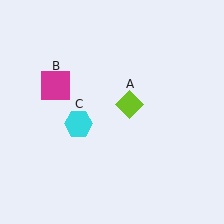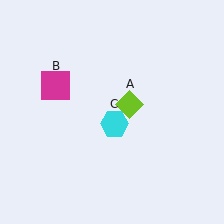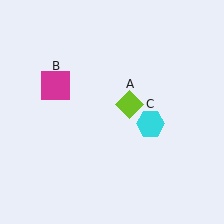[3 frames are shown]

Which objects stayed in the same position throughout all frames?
Lime diamond (object A) and magenta square (object B) remained stationary.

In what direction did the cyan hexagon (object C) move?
The cyan hexagon (object C) moved right.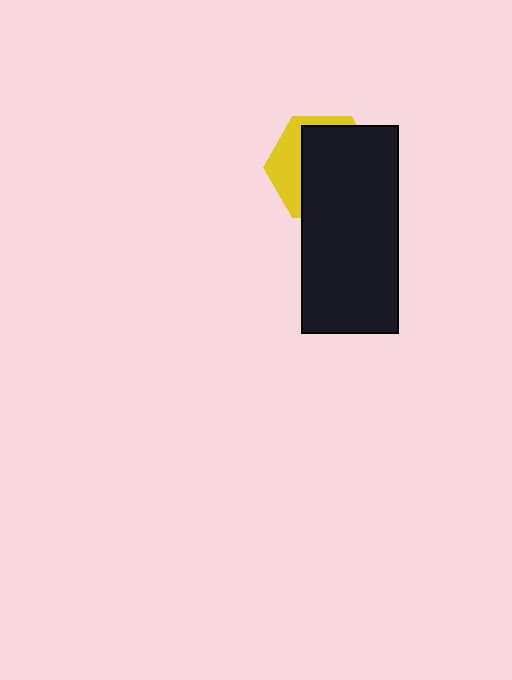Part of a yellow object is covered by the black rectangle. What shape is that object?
It is a hexagon.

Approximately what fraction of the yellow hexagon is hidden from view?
Roughly 67% of the yellow hexagon is hidden behind the black rectangle.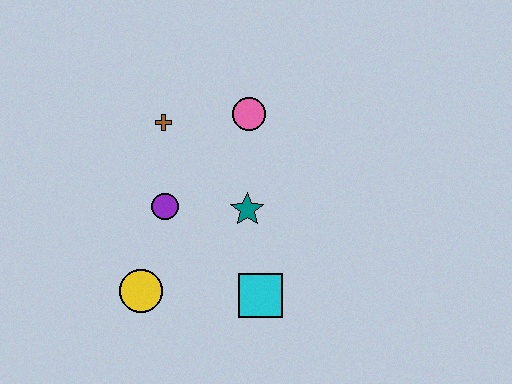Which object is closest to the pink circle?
The brown cross is closest to the pink circle.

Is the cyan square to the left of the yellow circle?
No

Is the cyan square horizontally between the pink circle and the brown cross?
No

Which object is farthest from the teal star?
The yellow circle is farthest from the teal star.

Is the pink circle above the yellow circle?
Yes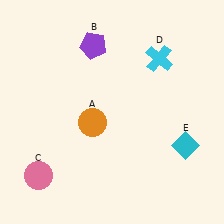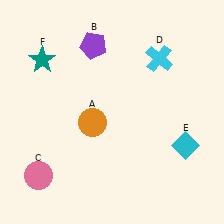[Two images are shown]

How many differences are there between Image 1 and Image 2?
There is 1 difference between the two images.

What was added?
A teal star (F) was added in Image 2.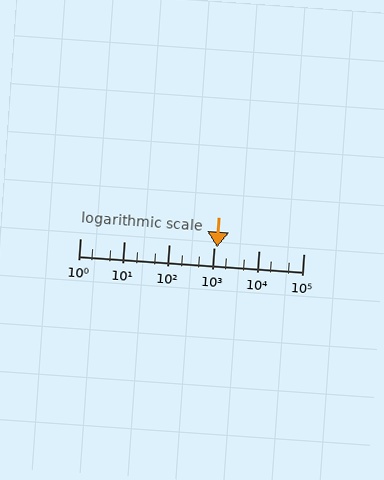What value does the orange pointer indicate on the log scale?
The pointer indicates approximately 1200.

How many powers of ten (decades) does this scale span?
The scale spans 5 decades, from 1 to 100000.